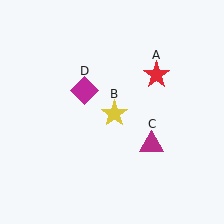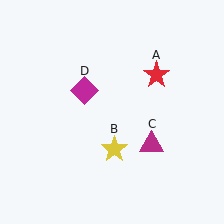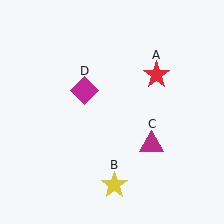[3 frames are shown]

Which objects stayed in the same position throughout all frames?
Red star (object A) and magenta triangle (object C) and magenta diamond (object D) remained stationary.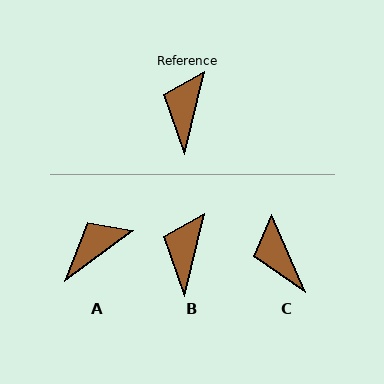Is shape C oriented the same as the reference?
No, it is off by about 36 degrees.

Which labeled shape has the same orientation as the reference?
B.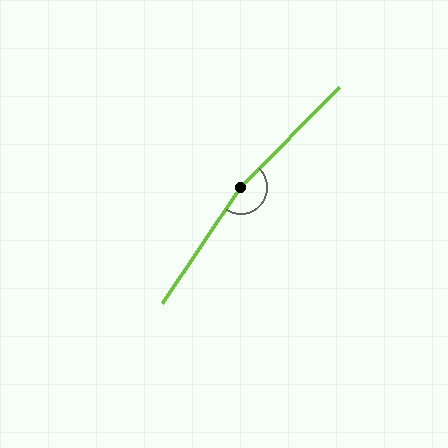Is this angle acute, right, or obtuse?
It is obtuse.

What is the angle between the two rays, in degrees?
Approximately 169 degrees.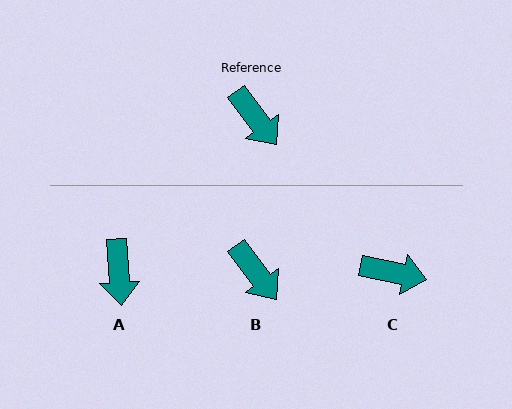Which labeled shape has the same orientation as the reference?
B.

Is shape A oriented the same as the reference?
No, it is off by about 33 degrees.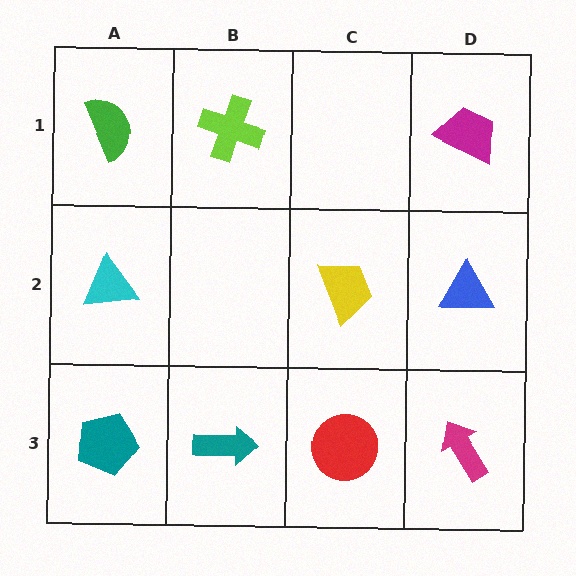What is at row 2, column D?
A blue triangle.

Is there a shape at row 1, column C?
No, that cell is empty.